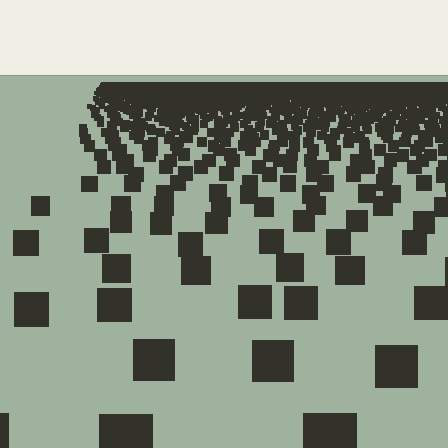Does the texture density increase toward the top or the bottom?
Density increases toward the top.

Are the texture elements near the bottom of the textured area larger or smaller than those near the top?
Larger. Near the bottom, elements are closer to the viewer and appear at a bigger on-screen size.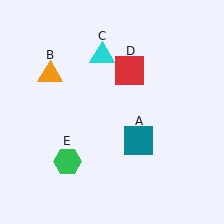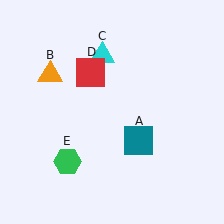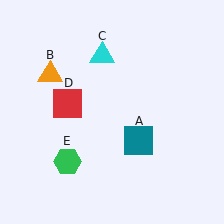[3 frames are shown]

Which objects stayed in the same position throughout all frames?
Teal square (object A) and orange triangle (object B) and cyan triangle (object C) and green hexagon (object E) remained stationary.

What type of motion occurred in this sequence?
The red square (object D) rotated counterclockwise around the center of the scene.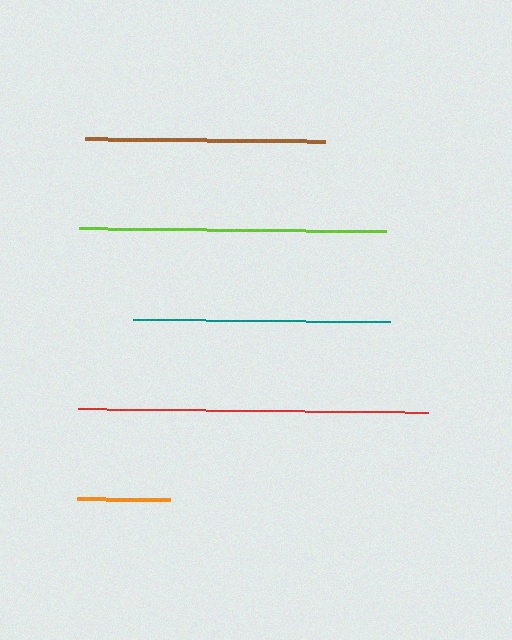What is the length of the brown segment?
The brown segment is approximately 240 pixels long.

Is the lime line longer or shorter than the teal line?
The lime line is longer than the teal line.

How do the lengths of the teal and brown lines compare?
The teal and brown lines are approximately the same length.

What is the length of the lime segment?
The lime segment is approximately 307 pixels long.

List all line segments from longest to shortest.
From longest to shortest: red, lime, teal, brown, orange.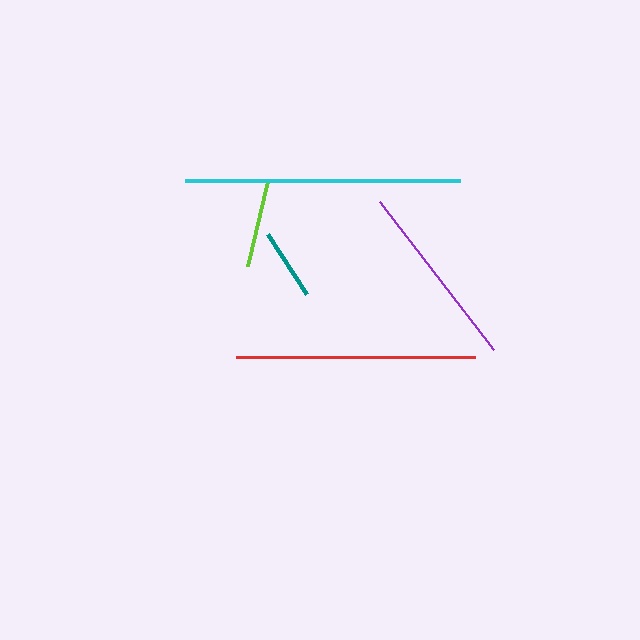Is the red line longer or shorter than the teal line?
The red line is longer than the teal line.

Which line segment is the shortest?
The teal line is the shortest at approximately 71 pixels.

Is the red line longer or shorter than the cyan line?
The cyan line is longer than the red line.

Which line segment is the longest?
The cyan line is the longest at approximately 275 pixels.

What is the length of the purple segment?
The purple segment is approximately 187 pixels long.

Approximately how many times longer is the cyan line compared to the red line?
The cyan line is approximately 1.2 times the length of the red line.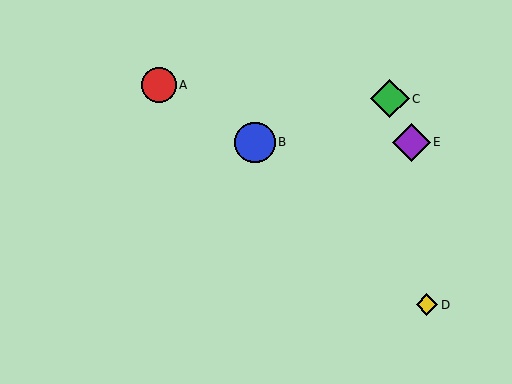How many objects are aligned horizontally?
2 objects (B, E) are aligned horizontally.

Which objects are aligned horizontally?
Objects B, E are aligned horizontally.